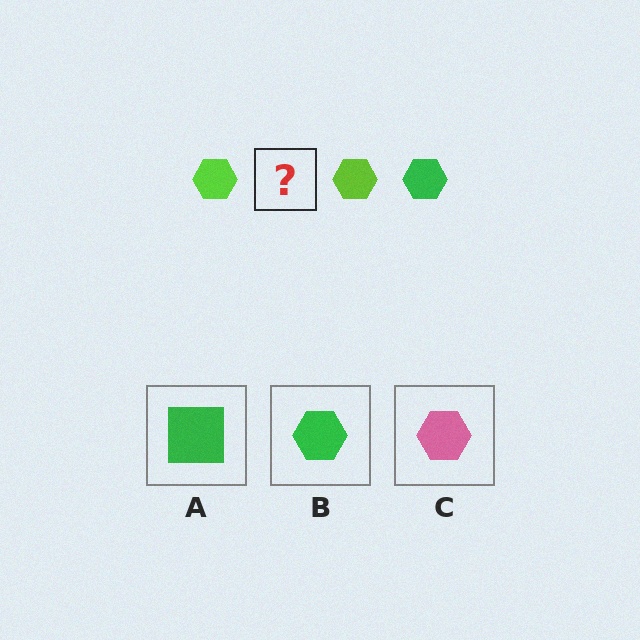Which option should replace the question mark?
Option B.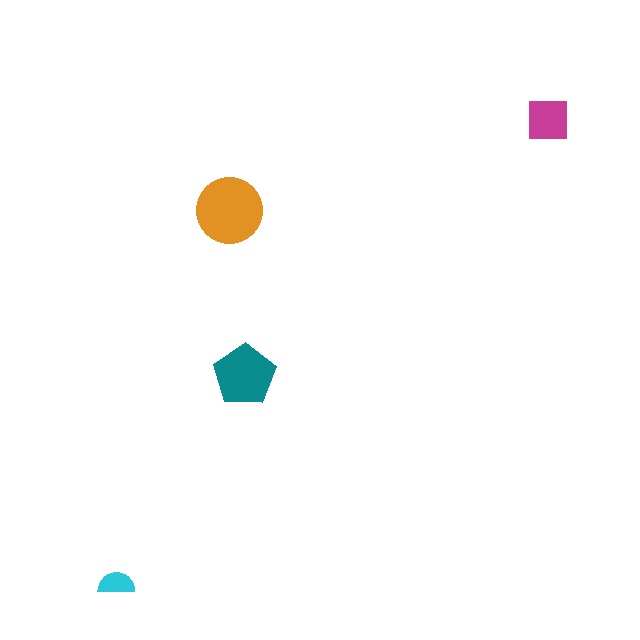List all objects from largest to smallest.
The orange circle, the teal pentagon, the magenta square, the cyan semicircle.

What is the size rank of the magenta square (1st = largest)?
3rd.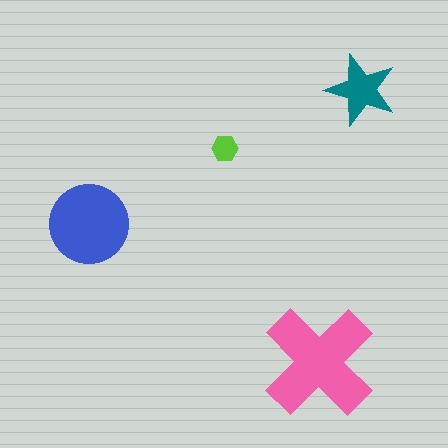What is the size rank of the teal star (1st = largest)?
3rd.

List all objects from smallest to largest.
The lime hexagon, the teal star, the blue circle, the pink cross.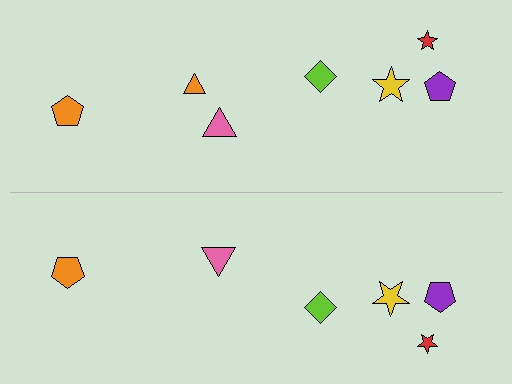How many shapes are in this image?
There are 13 shapes in this image.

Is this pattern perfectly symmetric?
No, the pattern is not perfectly symmetric. A orange triangle is missing from the bottom side.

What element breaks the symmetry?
A orange triangle is missing from the bottom side.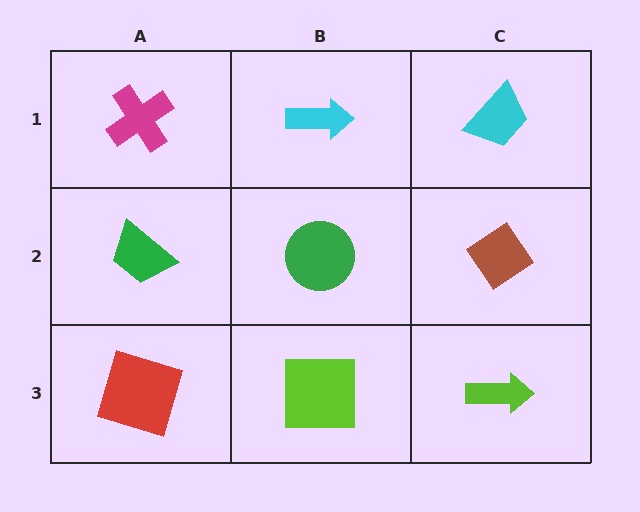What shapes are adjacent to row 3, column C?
A brown diamond (row 2, column C), a lime square (row 3, column B).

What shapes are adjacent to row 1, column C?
A brown diamond (row 2, column C), a cyan arrow (row 1, column B).